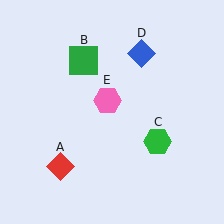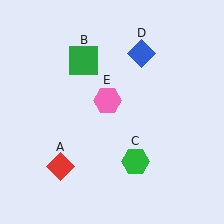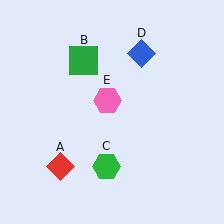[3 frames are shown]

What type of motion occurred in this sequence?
The green hexagon (object C) rotated clockwise around the center of the scene.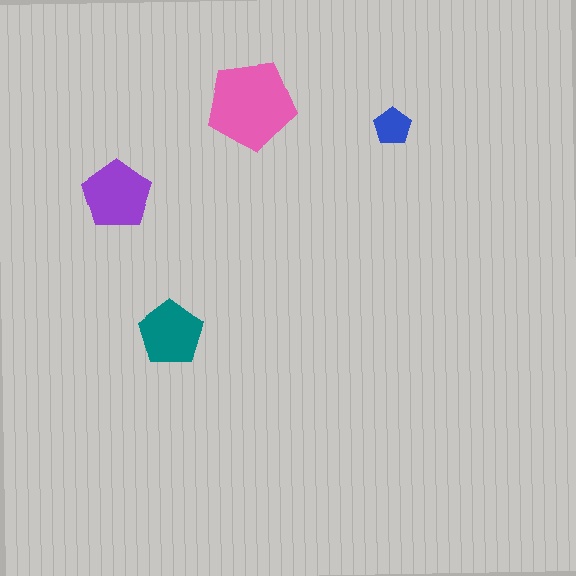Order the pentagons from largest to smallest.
the pink one, the purple one, the teal one, the blue one.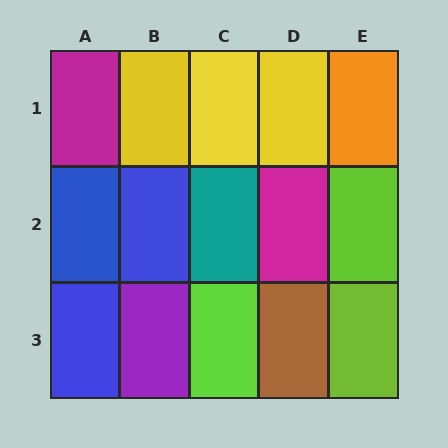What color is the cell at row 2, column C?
Teal.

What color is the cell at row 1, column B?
Yellow.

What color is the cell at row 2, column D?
Magenta.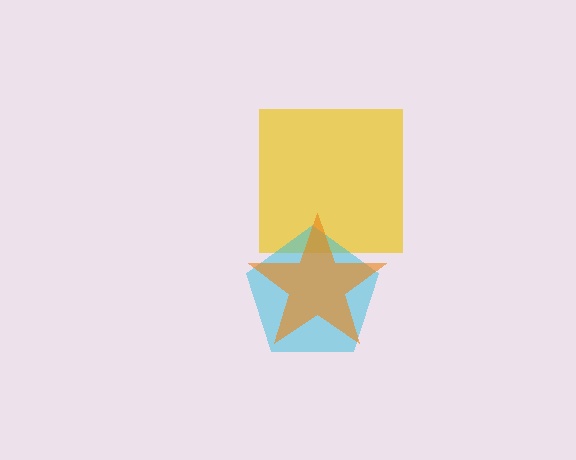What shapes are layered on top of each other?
The layered shapes are: a yellow square, a cyan pentagon, an orange star.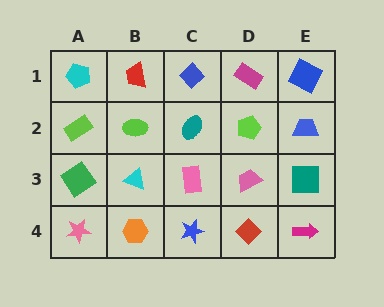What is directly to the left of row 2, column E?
A lime pentagon.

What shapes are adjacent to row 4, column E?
A teal square (row 3, column E), a red diamond (row 4, column D).